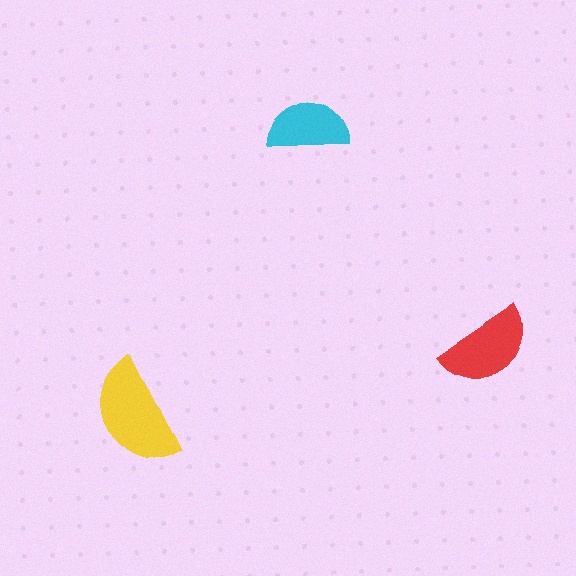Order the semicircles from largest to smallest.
the yellow one, the red one, the cyan one.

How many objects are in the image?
There are 3 objects in the image.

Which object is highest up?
The cyan semicircle is topmost.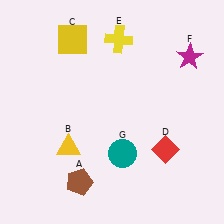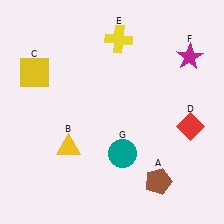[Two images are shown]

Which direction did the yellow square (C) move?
The yellow square (C) moved left.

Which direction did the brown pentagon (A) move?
The brown pentagon (A) moved right.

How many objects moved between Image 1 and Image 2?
3 objects moved between the two images.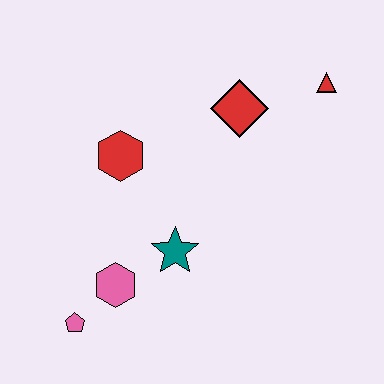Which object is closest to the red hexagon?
The teal star is closest to the red hexagon.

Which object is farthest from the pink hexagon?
The red triangle is farthest from the pink hexagon.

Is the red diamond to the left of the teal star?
No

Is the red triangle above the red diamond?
Yes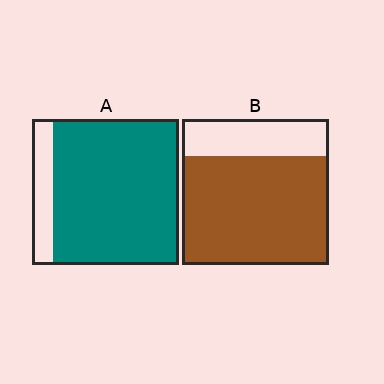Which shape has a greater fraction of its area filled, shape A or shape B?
Shape A.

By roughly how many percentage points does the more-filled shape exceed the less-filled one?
By roughly 10 percentage points (A over B).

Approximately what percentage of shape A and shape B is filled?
A is approximately 85% and B is approximately 75%.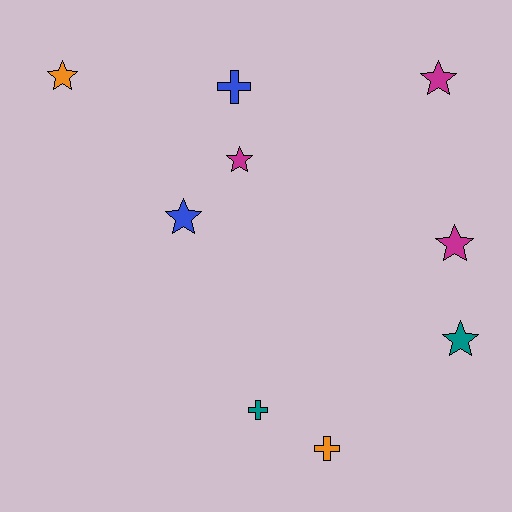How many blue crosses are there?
There is 1 blue cross.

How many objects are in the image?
There are 9 objects.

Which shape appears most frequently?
Star, with 6 objects.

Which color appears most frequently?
Magenta, with 3 objects.